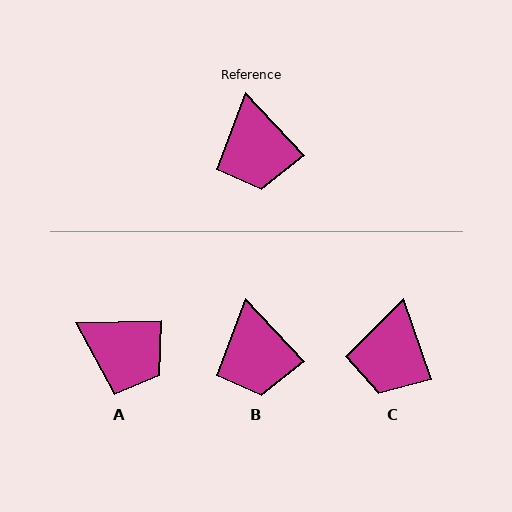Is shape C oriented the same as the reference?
No, it is off by about 24 degrees.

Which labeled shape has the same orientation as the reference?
B.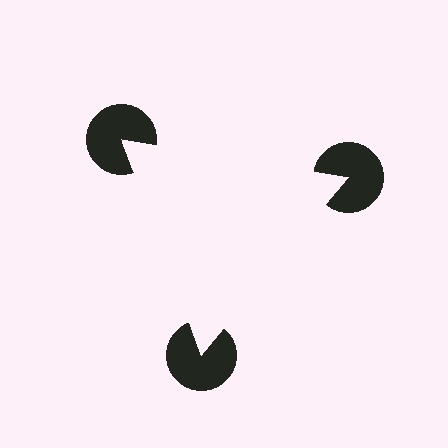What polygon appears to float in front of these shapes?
An illusory triangle — its edges are inferred from the aligned wedge cuts in the pac-man discs, not physically drawn.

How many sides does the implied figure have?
3 sides.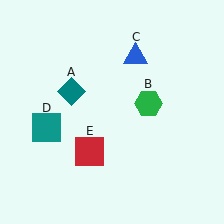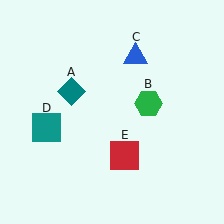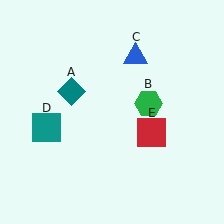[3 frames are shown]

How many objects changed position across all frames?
1 object changed position: red square (object E).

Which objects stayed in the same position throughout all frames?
Teal diamond (object A) and green hexagon (object B) and blue triangle (object C) and teal square (object D) remained stationary.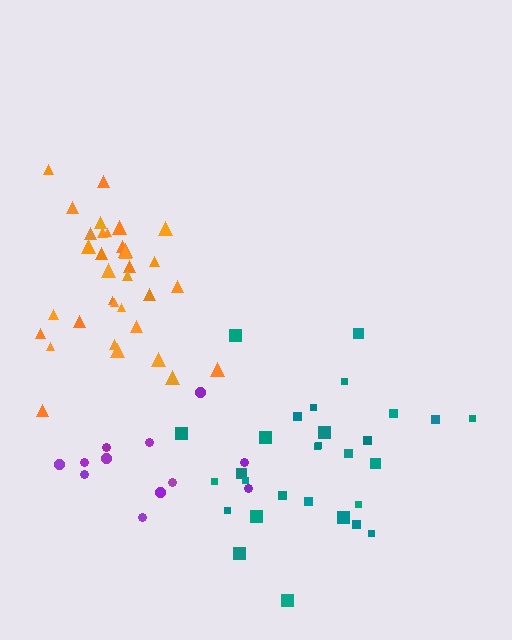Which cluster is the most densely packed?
Orange.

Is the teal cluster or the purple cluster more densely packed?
Teal.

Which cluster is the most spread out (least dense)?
Purple.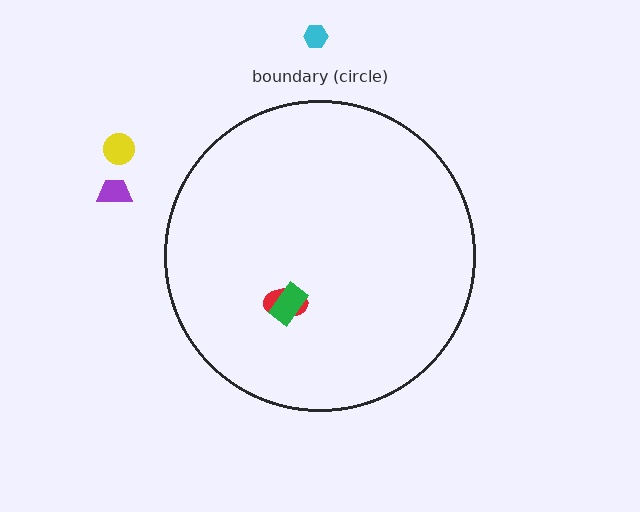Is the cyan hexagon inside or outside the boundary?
Outside.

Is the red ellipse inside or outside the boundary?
Inside.